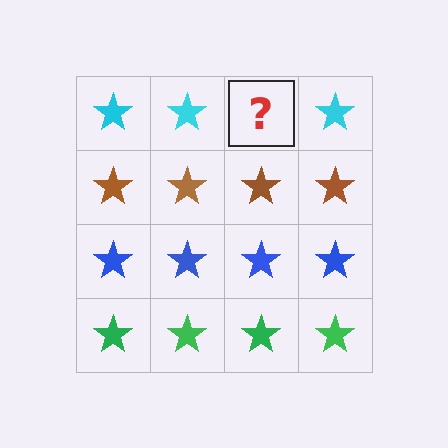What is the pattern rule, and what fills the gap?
The rule is that each row has a consistent color. The gap should be filled with a cyan star.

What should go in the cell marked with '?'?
The missing cell should contain a cyan star.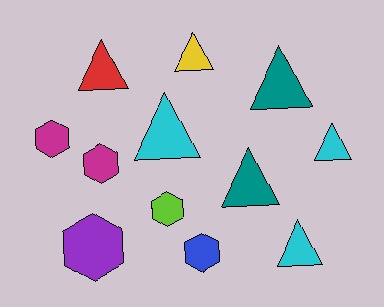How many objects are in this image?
There are 12 objects.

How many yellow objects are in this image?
There is 1 yellow object.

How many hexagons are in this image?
There are 5 hexagons.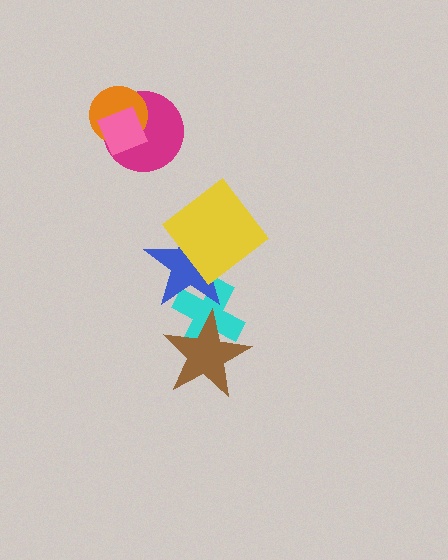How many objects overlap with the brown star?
1 object overlaps with the brown star.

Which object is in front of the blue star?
The yellow diamond is in front of the blue star.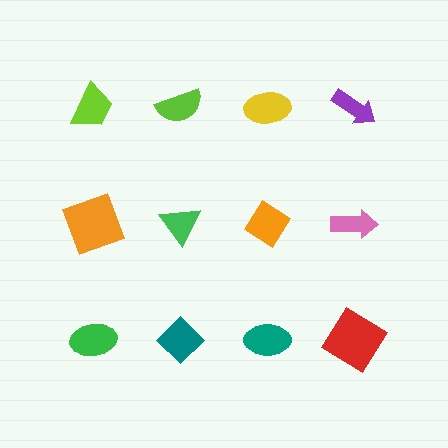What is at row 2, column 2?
A green triangle.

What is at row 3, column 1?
A green ellipse.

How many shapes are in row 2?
4 shapes.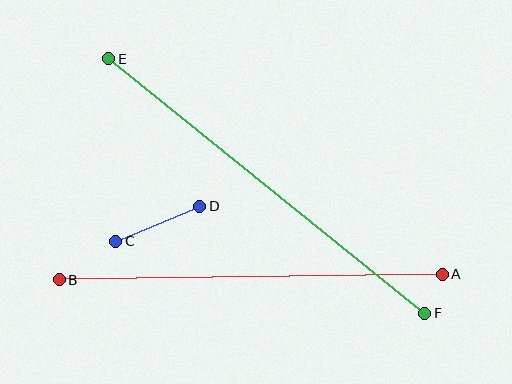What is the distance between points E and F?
The distance is approximately 406 pixels.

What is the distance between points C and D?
The distance is approximately 91 pixels.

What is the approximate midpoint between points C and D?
The midpoint is at approximately (158, 224) pixels.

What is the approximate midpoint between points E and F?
The midpoint is at approximately (267, 186) pixels.